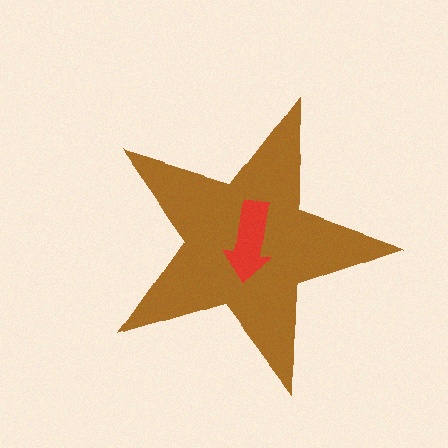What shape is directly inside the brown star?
The red arrow.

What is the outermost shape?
The brown star.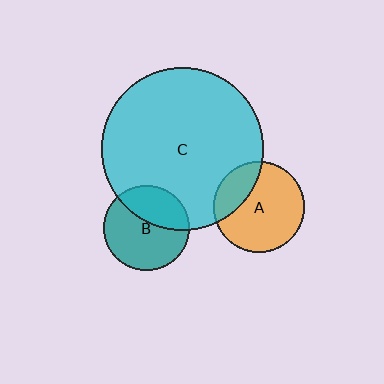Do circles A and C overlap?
Yes.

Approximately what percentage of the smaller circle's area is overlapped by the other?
Approximately 25%.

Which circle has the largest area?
Circle C (cyan).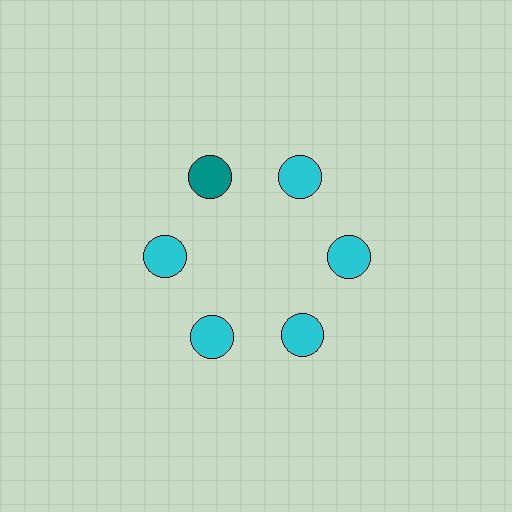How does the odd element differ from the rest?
It has a different color: teal instead of cyan.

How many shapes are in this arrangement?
There are 6 shapes arranged in a ring pattern.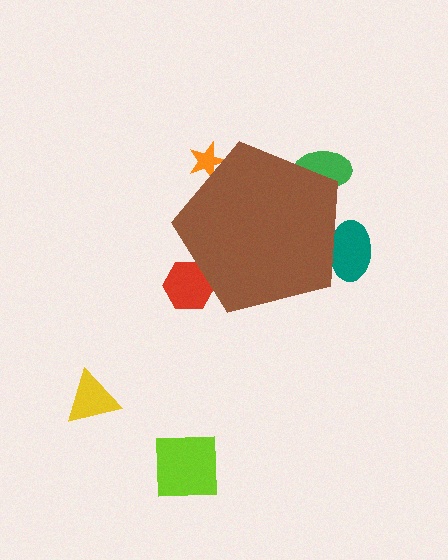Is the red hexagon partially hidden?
Yes, the red hexagon is partially hidden behind the brown pentagon.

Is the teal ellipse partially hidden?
Yes, the teal ellipse is partially hidden behind the brown pentagon.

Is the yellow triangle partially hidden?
No, the yellow triangle is fully visible.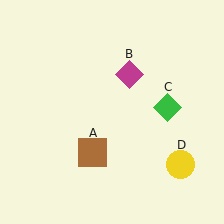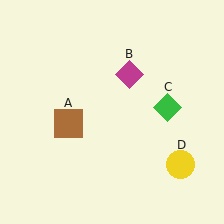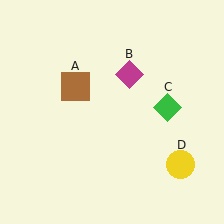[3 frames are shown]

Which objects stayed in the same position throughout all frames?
Magenta diamond (object B) and green diamond (object C) and yellow circle (object D) remained stationary.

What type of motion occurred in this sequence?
The brown square (object A) rotated clockwise around the center of the scene.